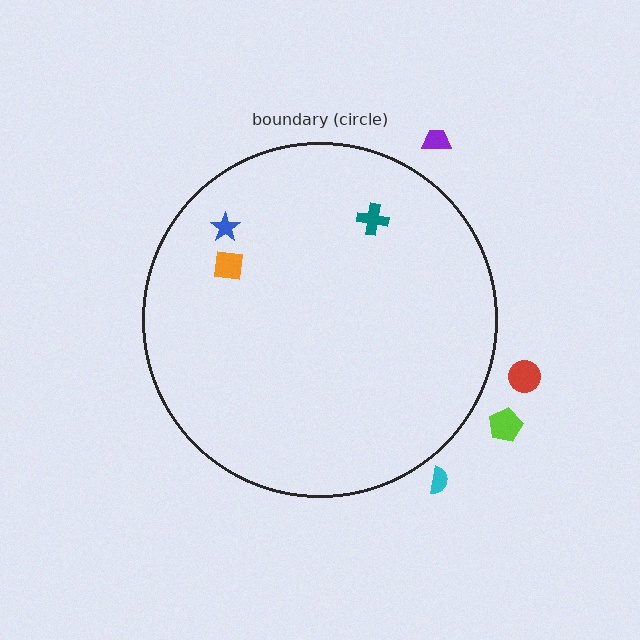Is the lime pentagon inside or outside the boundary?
Outside.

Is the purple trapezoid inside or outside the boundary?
Outside.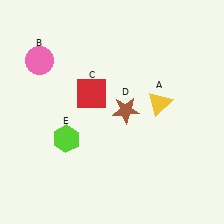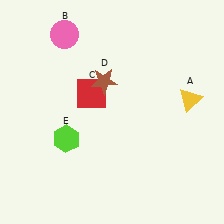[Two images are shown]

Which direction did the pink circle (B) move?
The pink circle (B) moved up.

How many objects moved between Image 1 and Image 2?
3 objects moved between the two images.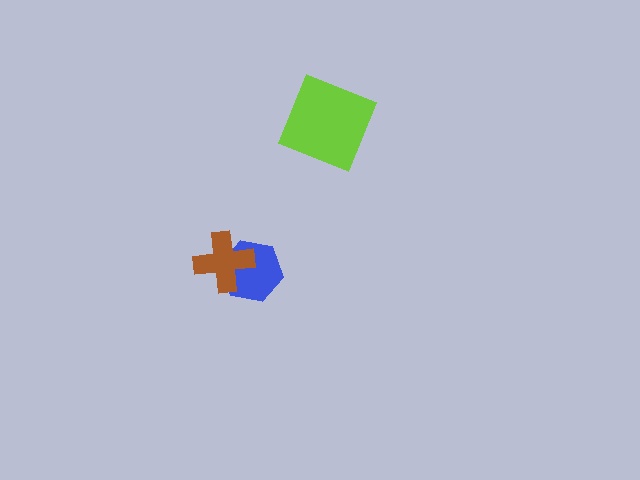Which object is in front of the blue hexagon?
The brown cross is in front of the blue hexagon.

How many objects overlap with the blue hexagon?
1 object overlaps with the blue hexagon.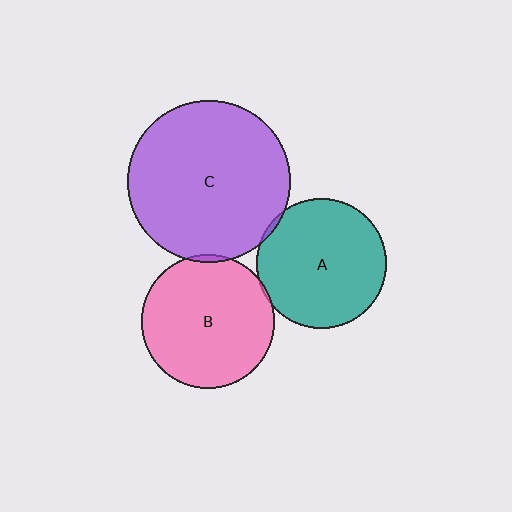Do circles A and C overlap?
Yes.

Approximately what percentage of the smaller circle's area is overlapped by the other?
Approximately 5%.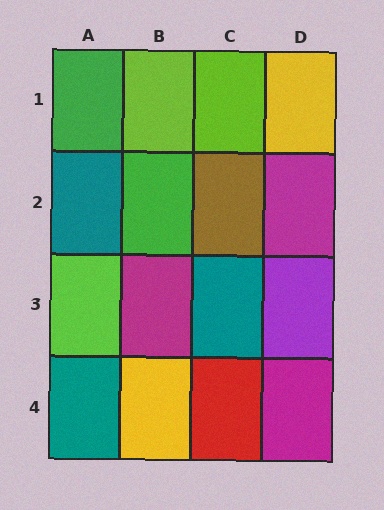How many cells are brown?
1 cell is brown.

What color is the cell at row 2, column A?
Teal.